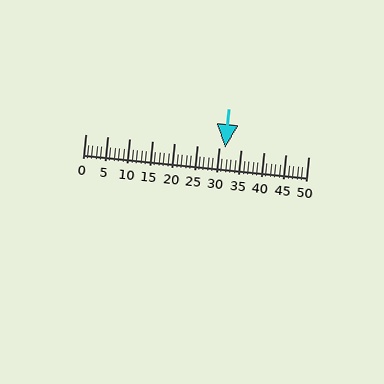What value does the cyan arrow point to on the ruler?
The cyan arrow points to approximately 31.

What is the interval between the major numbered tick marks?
The major tick marks are spaced 5 units apart.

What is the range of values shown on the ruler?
The ruler shows values from 0 to 50.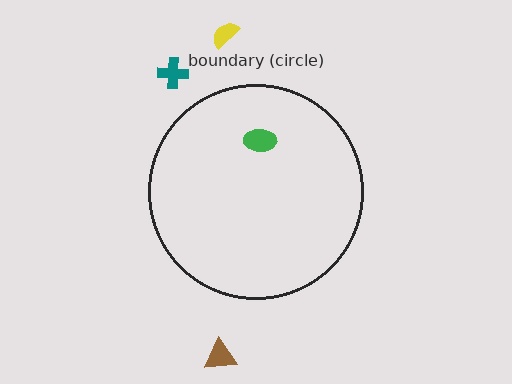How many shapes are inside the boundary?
1 inside, 3 outside.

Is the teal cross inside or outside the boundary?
Outside.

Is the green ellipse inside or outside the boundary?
Inside.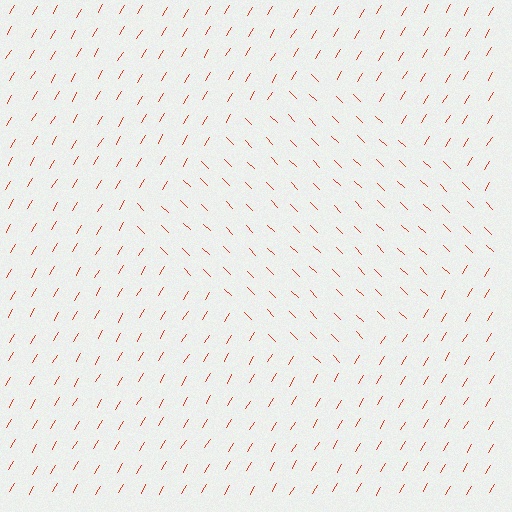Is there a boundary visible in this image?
Yes, there is a texture boundary formed by a change in line orientation.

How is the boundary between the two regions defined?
The boundary is defined purely by a change in line orientation (approximately 77 degrees difference). All lines are the same color and thickness.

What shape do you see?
I see a diamond.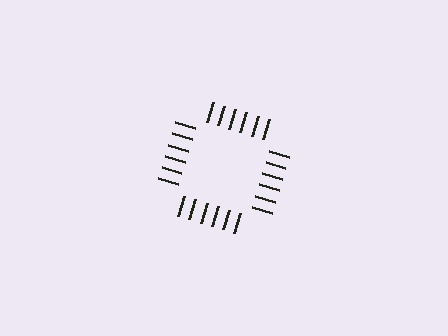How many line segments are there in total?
24 — 6 along each of the 4 edges.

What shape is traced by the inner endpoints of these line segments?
An illusory square — the line segments terminate on its edges but no continuous stroke is drawn.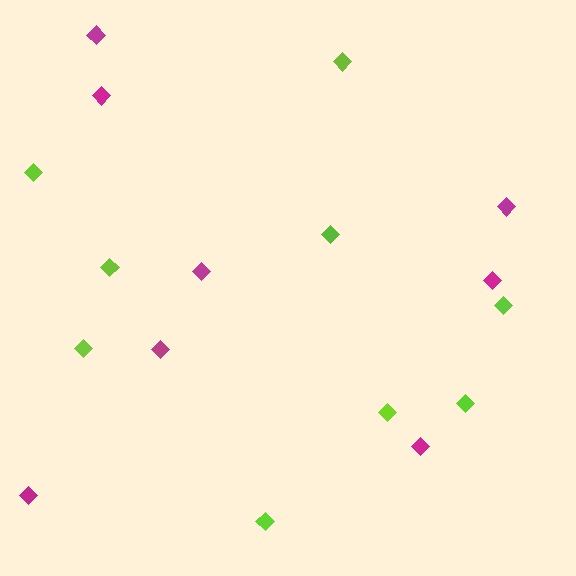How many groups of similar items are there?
There are 2 groups: one group of magenta diamonds (8) and one group of lime diamonds (9).